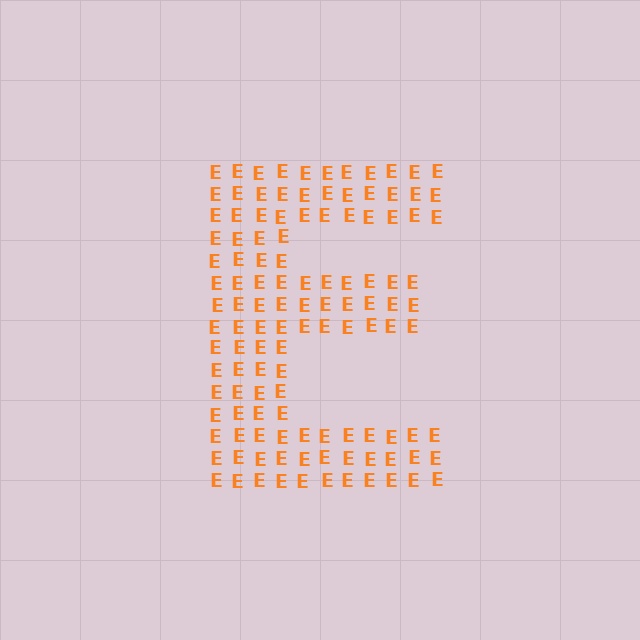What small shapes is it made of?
It is made of small letter E's.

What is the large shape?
The large shape is the letter E.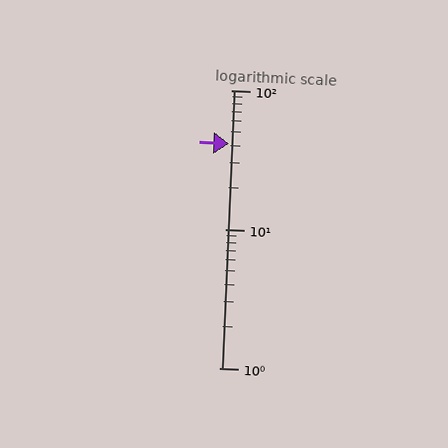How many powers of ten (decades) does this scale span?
The scale spans 2 decades, from 1 to 100.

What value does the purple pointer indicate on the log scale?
The pointer indicates approximately 41.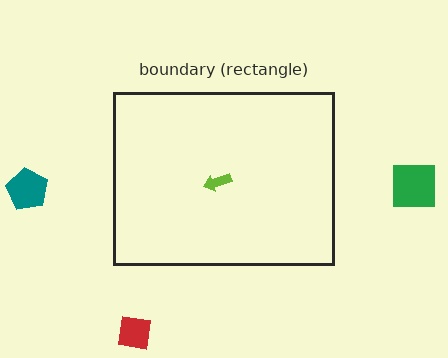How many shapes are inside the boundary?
1 inside, 3 outside.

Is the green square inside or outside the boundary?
Outside.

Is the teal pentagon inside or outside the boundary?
Outside.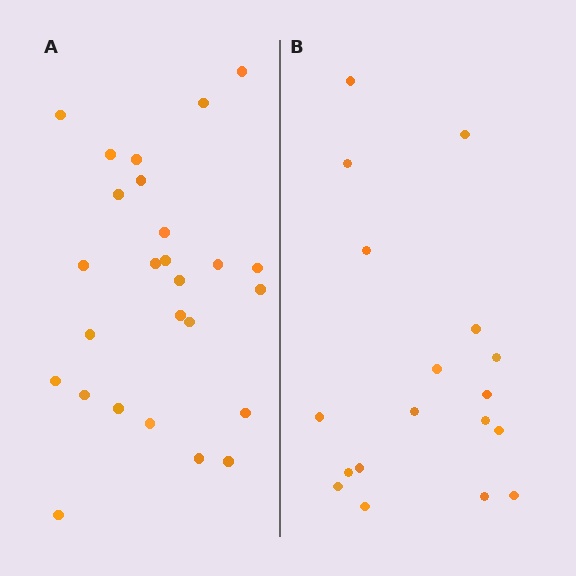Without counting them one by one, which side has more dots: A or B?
Region A (the left region) has more dots.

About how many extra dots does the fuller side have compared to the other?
Region A has roughly 8 or so more dots than region B.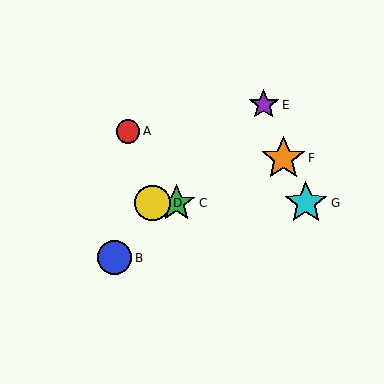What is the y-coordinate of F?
Object F is at y≈158.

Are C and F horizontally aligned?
No, C is at y≈203 and F is at y≈158.